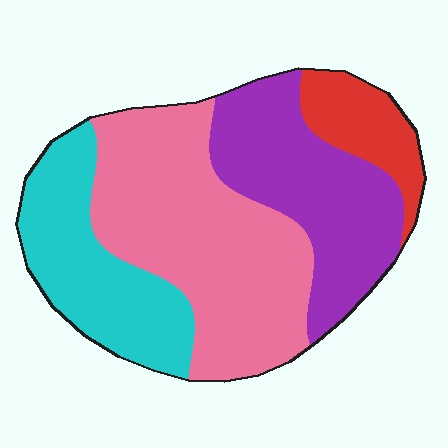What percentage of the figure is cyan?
Cyan takes up about one quarter (1/4) of the figure.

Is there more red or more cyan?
Cyan.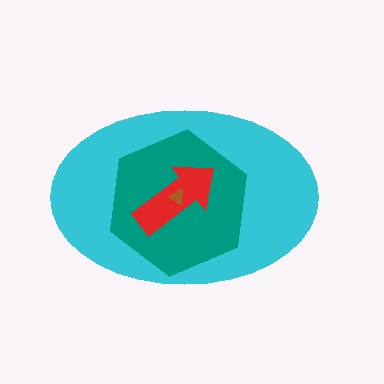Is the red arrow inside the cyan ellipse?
Yes.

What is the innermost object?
The brown triangle.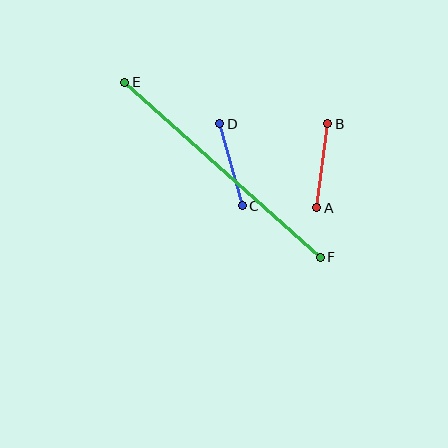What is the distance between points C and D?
The distance is approximately 85 pixels.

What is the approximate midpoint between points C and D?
The midpoint is at approximately (231, 165) pixels.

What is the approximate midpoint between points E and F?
The midpoint is at approximately (222, 170) pixels.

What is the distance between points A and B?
The distance is approximately 85 pixels.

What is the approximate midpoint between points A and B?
The midpoint is at approximately (322, 166) pixels.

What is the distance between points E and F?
The distance is approximately 263 pixels.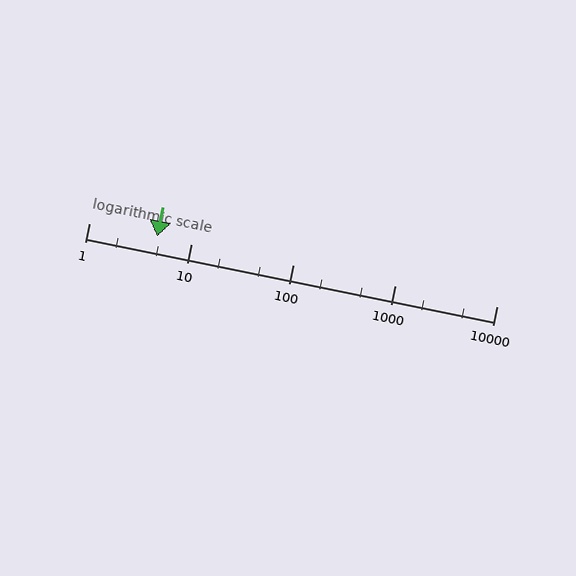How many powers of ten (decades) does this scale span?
The scale spans 4 decades, from 1 to 10000.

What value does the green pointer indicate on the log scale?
The pointer indicates approximately 4.7.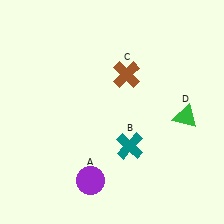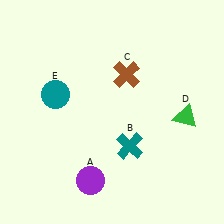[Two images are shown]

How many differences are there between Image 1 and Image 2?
There is 1 difference between the two images.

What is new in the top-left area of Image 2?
A teal circle (E) was added in the top-left area of Image 2.